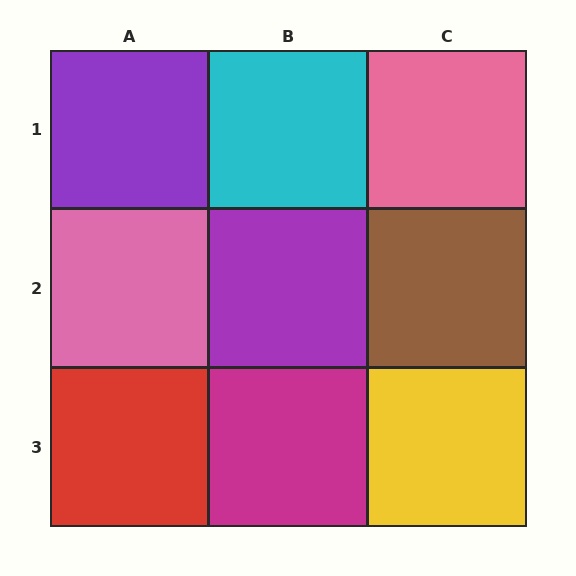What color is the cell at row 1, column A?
Purple.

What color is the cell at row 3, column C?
Yellow.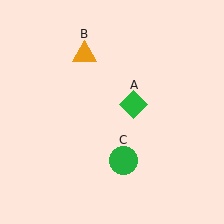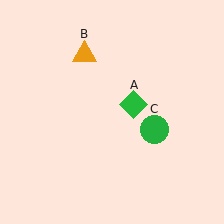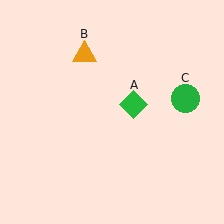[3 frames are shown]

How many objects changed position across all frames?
1 object changed position: green circle (object C).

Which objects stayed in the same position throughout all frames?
Green diamond (object A) and orange triangle (object B) remained stationary.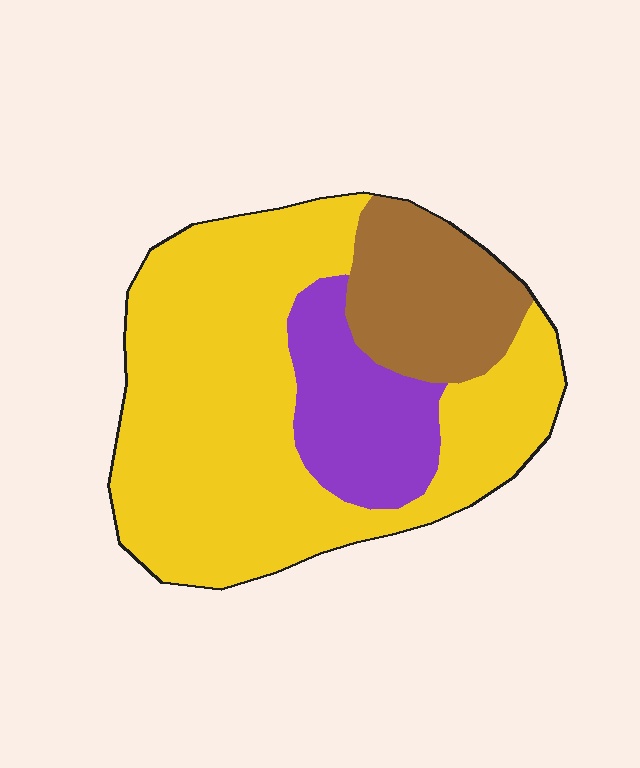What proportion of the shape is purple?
Purple takes up between a sixth and a third of the shape.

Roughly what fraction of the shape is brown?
Brown covers about 20% of the shape.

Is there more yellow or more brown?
Yellow.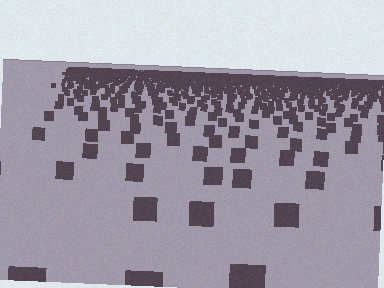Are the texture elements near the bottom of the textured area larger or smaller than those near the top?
Larger. Near the bottom, elements are closer to the viewer and appear at a bigger on-screen size.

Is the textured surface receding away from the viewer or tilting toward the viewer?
The surface is receding away from the viewer. Texture elements get smaller and denser toward the top.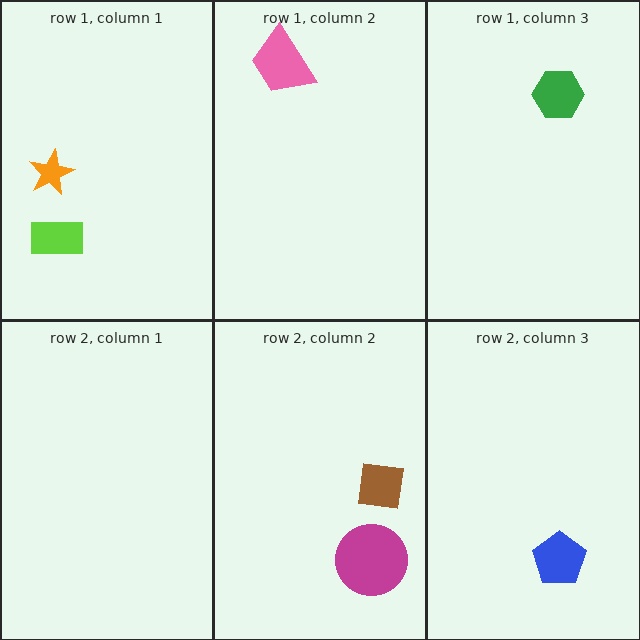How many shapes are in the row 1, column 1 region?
2.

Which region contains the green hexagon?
The row 1, column 3 region.